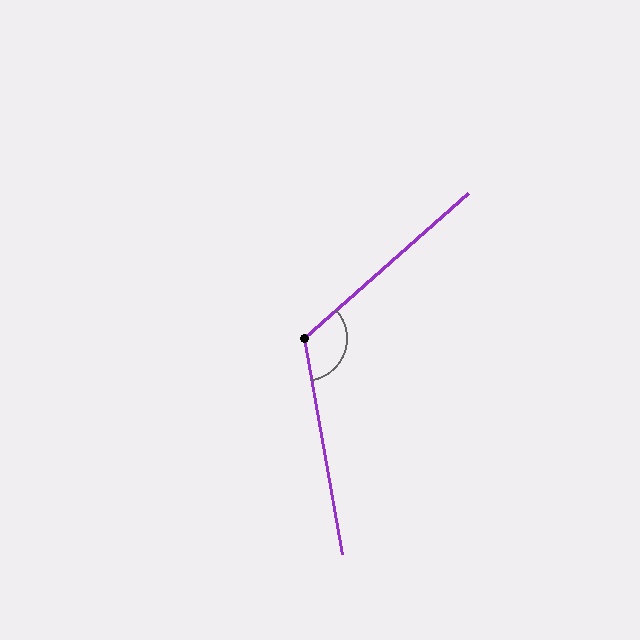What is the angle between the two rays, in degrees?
Approximately 121 degrees.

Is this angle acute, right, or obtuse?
It is obtuse.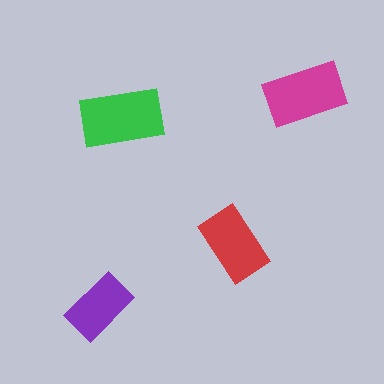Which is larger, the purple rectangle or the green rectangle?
The green one.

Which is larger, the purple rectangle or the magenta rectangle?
The magenta one.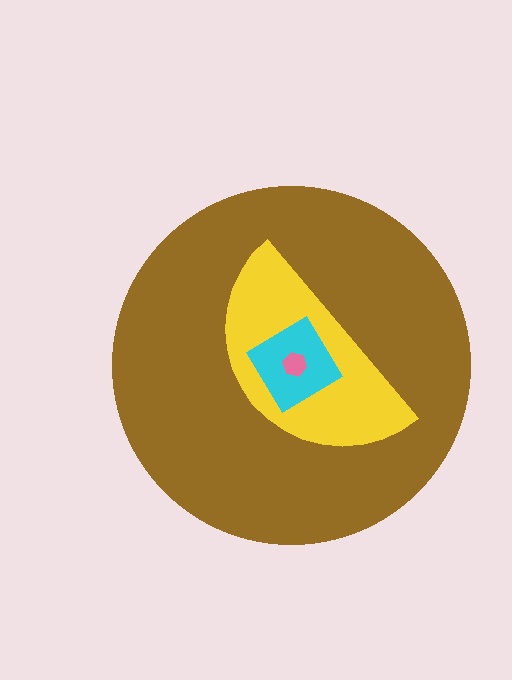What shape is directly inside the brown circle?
The yellow semicircle.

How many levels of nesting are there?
4.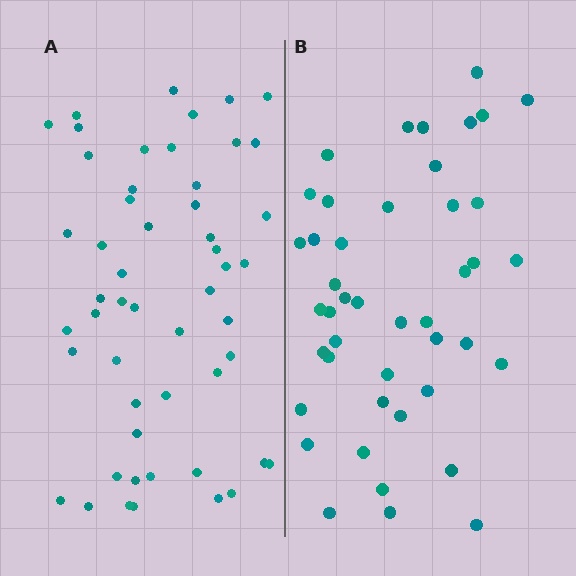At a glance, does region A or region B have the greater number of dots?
Region A (the left region) has more dots.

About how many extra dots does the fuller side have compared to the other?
Region A has roughly 8 or so more dots than region B.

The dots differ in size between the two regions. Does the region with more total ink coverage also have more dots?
No. Region B has more total ink coverage because its dots are larger, but region A actually contains more individual dots. Total area can be misleading — the number of items is what matters here.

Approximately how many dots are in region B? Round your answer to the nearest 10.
About 40 dots. (The exact count is 44, which rounds to 40.)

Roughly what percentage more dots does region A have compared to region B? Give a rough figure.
About 20% more.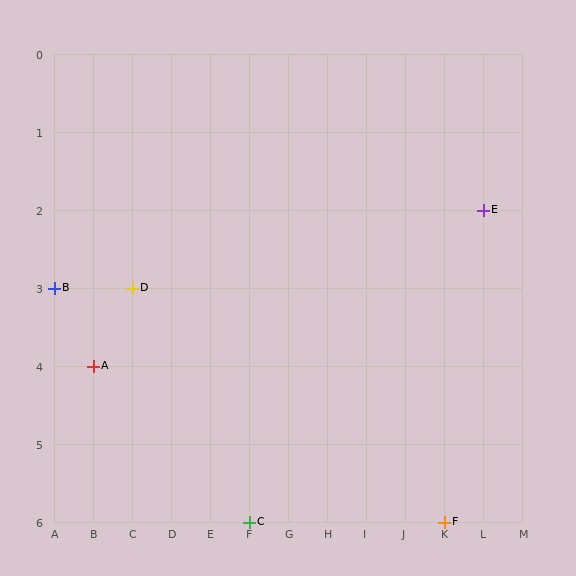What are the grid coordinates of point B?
Point B is at grid coordinates (A, 3).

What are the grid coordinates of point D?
Point D is at grid coordinates (C, 3).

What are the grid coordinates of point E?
Point E is at grid coordinates (L, 2).